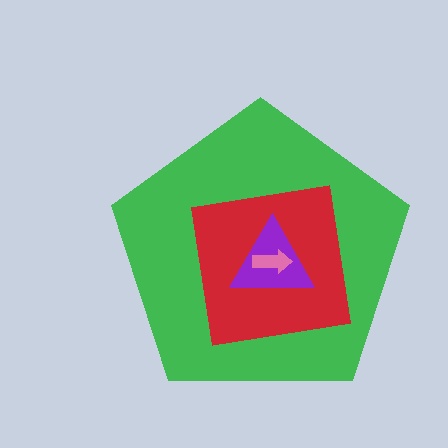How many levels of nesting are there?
4.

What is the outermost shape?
The green pentagon.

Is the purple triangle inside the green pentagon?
Yes.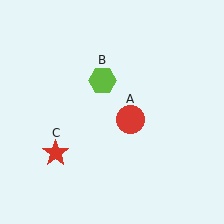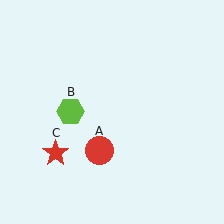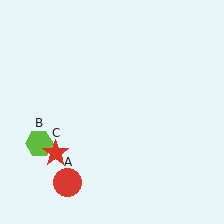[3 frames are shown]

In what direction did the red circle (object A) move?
The red circle (object A) moved down and to the left.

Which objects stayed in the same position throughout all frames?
Red star (object C) remained stationary.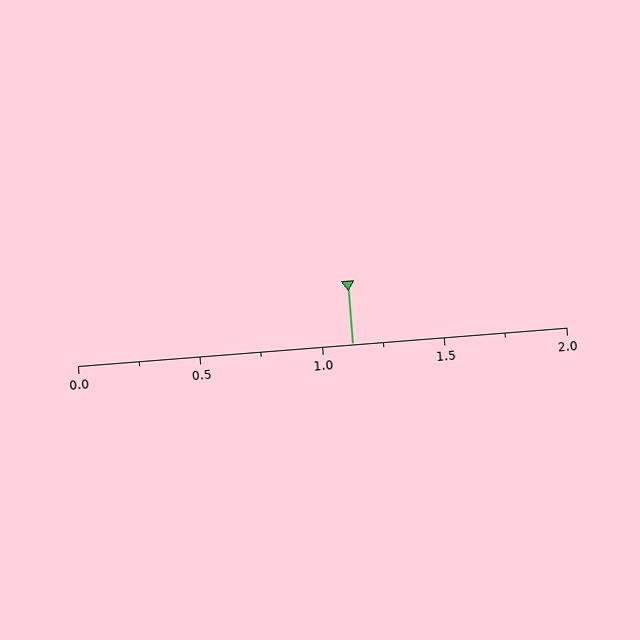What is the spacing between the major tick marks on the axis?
The major ticks are spaced 0.5 apart.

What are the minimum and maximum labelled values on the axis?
The axis runs from 0.0 to 2.0.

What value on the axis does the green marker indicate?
The marker indicates approximately 1.12.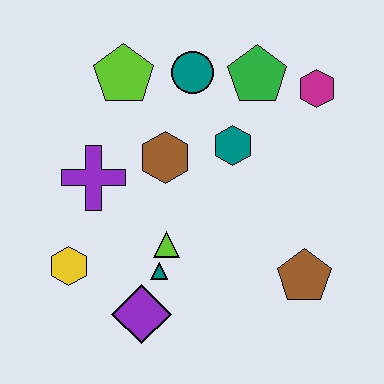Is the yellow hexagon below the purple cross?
Yes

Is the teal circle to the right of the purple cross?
Yes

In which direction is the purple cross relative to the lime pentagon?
The purple cross is below the lime pentagon.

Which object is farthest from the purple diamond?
The magenta hexagon is farthest from the purple diamond.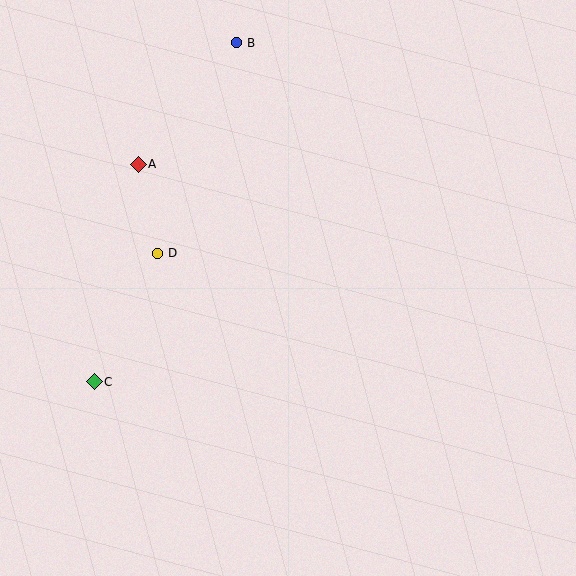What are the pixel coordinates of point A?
Point A is at (138, 164).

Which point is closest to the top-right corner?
Point B is closest to the top-right corner.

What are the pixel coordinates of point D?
Point D is at (158, 253).